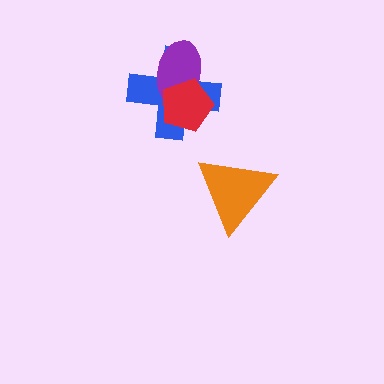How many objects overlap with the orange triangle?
0 objects overlap with the orange triangle.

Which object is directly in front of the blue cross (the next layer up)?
The purple ellipse is directly in front of the blue cross.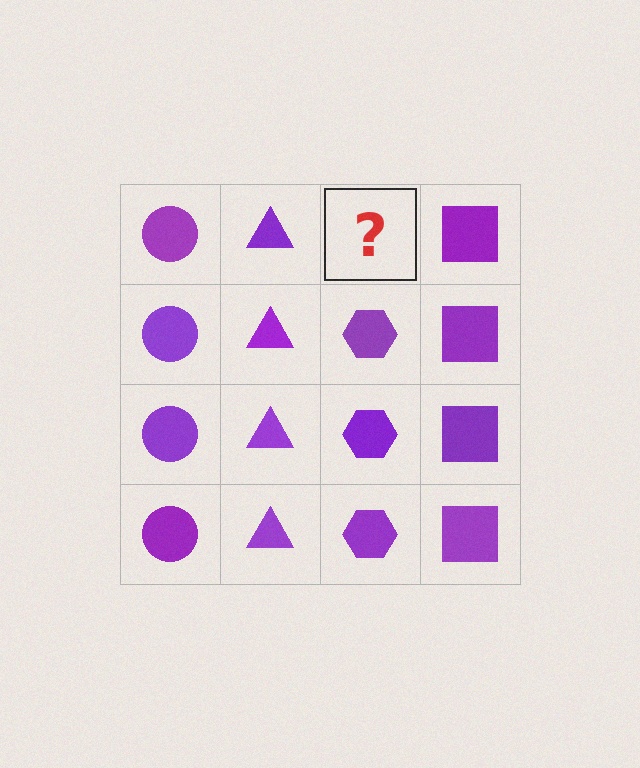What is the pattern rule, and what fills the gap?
The rule is that each column has a consistent shape. The gap should be filled with a purple hexagon.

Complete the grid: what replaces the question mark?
The question mark should be replaced with a purple hexagon.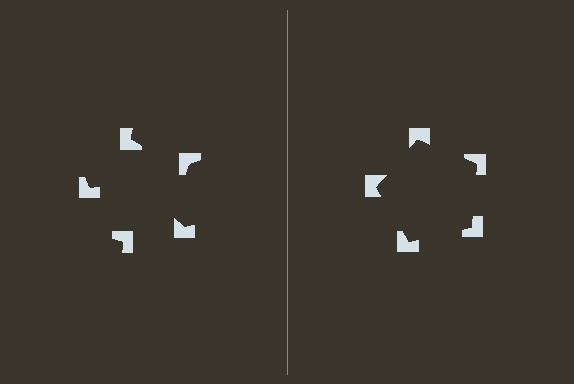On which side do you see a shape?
An illusory pentagon appears on the right side. On the left side the wedge cuts are rotated, so no coherent shape forms.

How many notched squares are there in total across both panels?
10 — 5 on each side.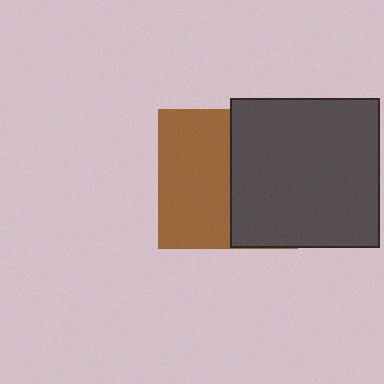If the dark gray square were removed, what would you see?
You would see the complete brown square.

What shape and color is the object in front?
The object in front is a dark gray square.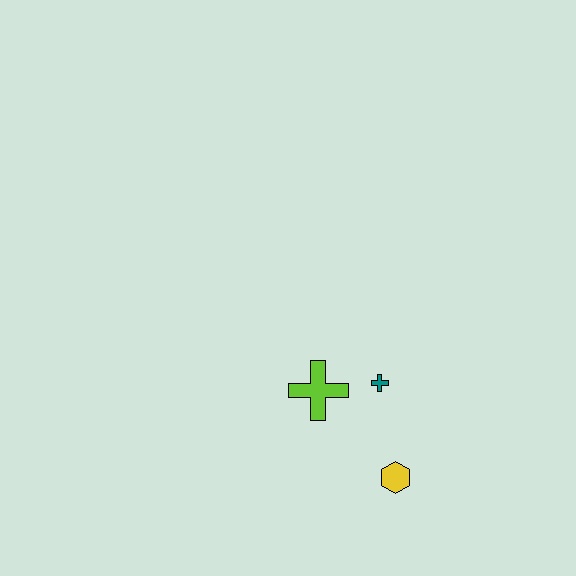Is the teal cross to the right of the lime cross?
Yes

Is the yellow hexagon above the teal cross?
No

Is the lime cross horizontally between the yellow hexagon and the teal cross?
No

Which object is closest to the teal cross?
The lime cross is closest to the teal cross.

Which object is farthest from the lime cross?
The yellow hexagon is farthest from the lime cross.